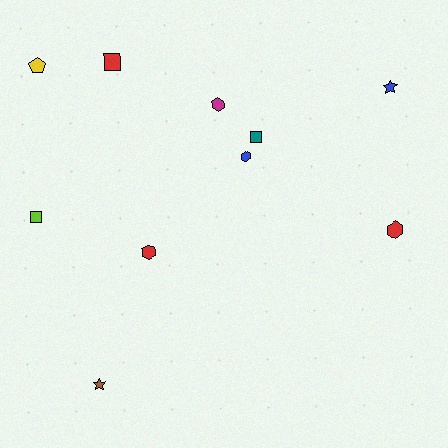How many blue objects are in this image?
There are 2 blue objects.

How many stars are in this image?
There are 2 stars.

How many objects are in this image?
There are 10 objects.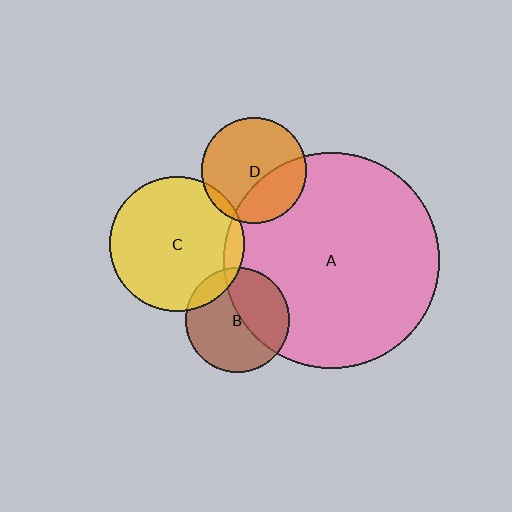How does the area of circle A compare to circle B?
Approximately 4.3 times.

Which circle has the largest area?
Circle A (pink).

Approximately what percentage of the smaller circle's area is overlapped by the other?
Approximately 5%.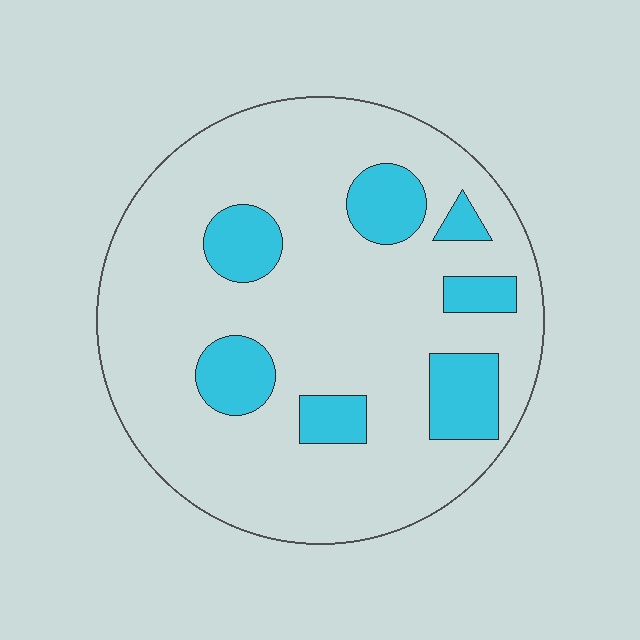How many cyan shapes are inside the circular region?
7.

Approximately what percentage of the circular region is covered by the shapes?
Approximately 20%.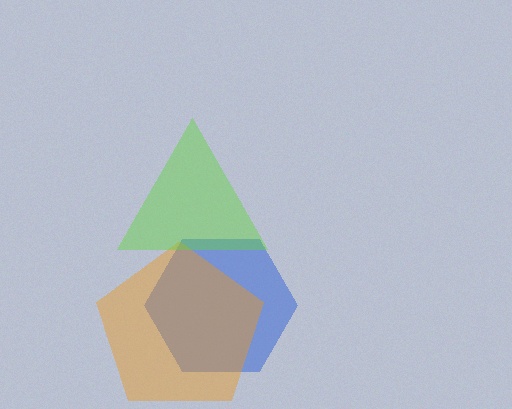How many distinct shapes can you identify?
There are 3 distinct shapes: a blue hexagon, an orange pentagon, a lime triangle.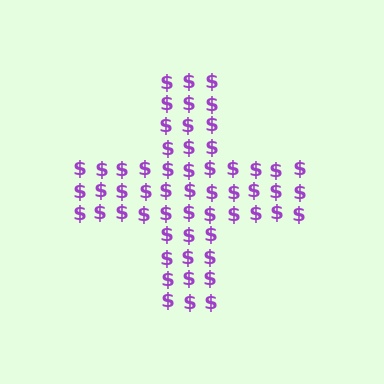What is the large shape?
The large shape is a cross.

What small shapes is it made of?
It is made of small dollar signs.